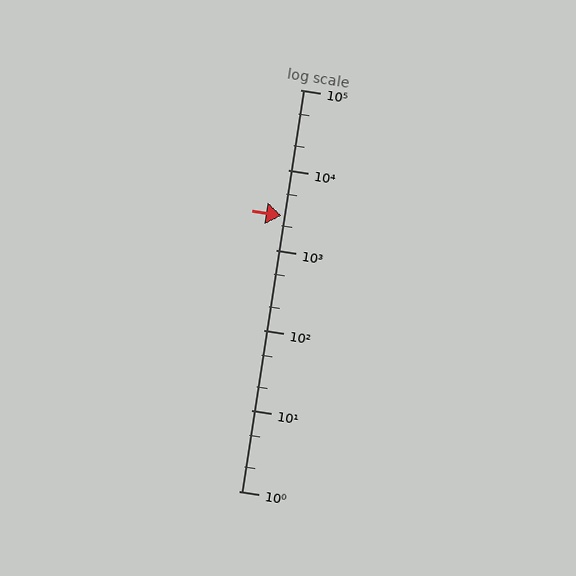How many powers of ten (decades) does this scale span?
The scale spans 5 decades, from 1 to 100000.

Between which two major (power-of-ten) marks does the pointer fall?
The pointer is between 1000 and 10000.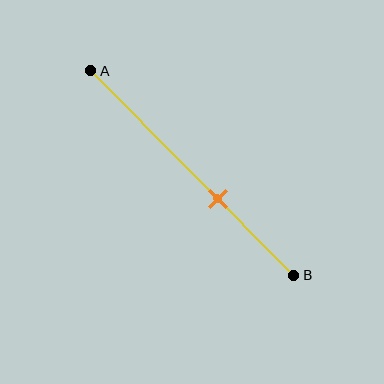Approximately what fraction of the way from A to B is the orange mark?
The orange mark is approximately 65% of the way from A to B.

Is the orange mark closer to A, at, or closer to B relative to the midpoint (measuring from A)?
The orange mark is closer to point B than the midpoint of segment AB.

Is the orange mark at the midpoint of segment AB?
No, the mark is at about 65% from A, not at the 50% midpoint.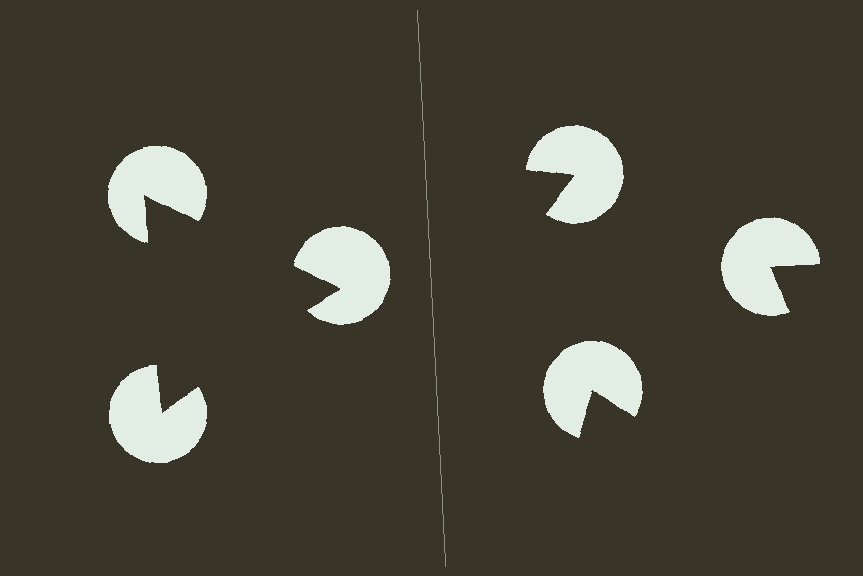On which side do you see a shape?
An illusory triangle appears on the left side. On the right side the wedge cuts are rotated, so no coherent shape forms.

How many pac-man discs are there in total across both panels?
6 — 3 on each side.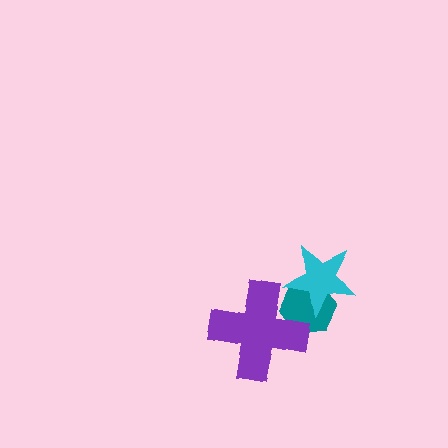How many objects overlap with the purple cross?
1 object overlaps with the purple cross.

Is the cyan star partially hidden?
No, no other shape covers it.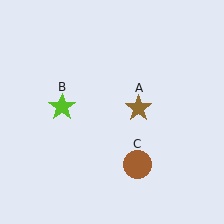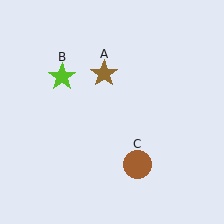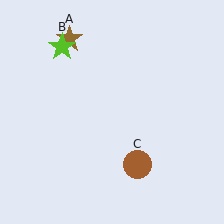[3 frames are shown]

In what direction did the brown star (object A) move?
The brown star (object A) moved up and to the left.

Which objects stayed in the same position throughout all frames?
Brown circle (object C) remained stationary.